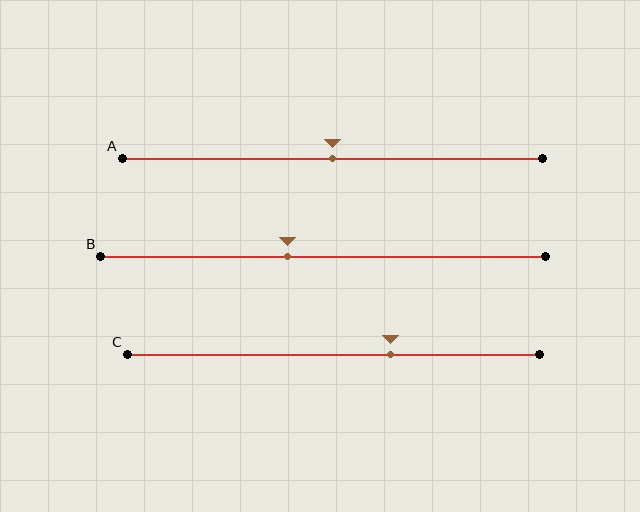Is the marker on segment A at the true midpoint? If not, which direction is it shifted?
Yes, the marker on segment A is at the true midpoint.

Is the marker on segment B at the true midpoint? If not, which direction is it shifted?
No, the marker on segment B is shifted to the left by about 8% of the segment length.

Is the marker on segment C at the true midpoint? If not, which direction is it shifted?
No, the marker on segment C is shifted to the right by about 14% of the segment length.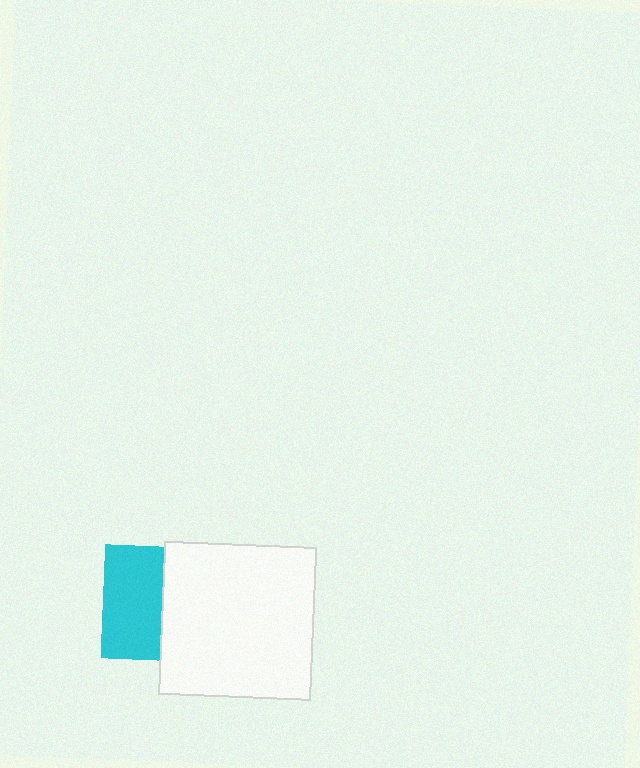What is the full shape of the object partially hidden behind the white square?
The partially hidden object is a cyan square.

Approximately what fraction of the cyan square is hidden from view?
Roughly 47% of the cyan square is hidden behind the white square.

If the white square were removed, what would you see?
You would see the complete cyan square.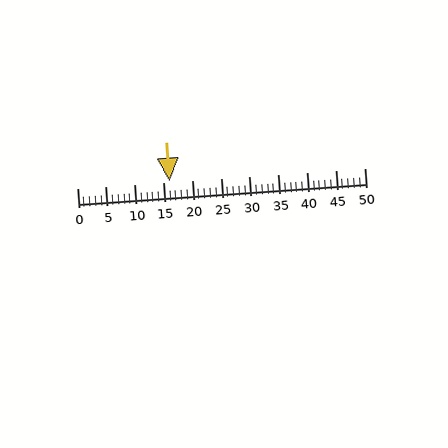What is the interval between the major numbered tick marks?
The major tick marks are spaced 5 units apart.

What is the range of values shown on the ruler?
The ruler shows values from 0 to 50.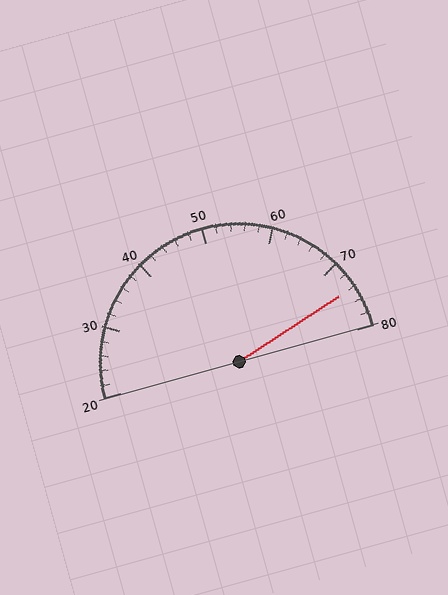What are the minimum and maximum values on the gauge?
The gauge ranges from 20 to 80.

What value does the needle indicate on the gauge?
The needle indicates approximately 74.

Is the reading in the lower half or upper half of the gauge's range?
The reading is in the upper half of the range (20 to 80).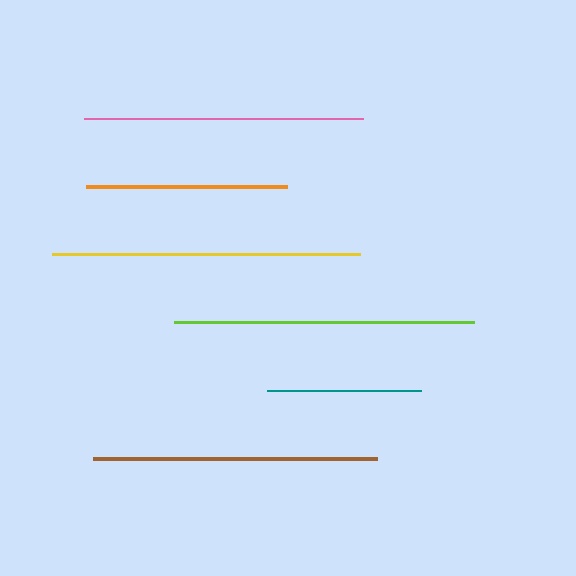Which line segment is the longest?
The yellow line is the longest at approximately 307 pixels.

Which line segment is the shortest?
The teal line is the shortest at approximately 154 pixels.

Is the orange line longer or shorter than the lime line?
The lime line is longer than the orange line.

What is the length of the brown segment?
The brown segment is approximately 284 pixels long.